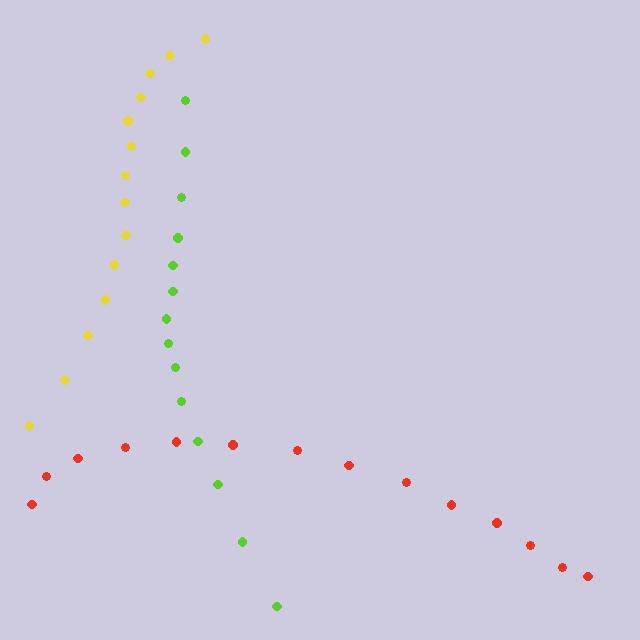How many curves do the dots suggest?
There are 3 distinct paths.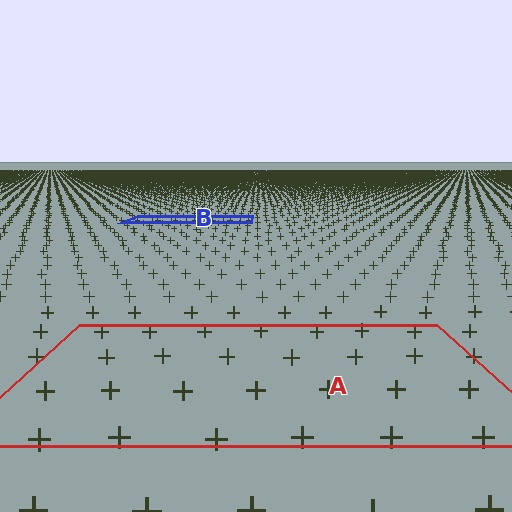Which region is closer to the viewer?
Region A is closer. The texture elements there are larger and more spread out.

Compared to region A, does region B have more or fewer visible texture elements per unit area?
Region B has more texture elements per unit area — they are packed more densely because it is farther away.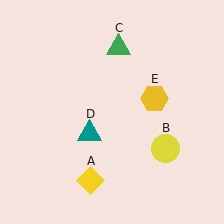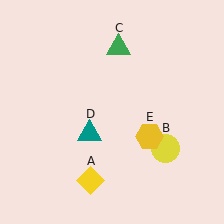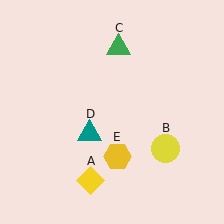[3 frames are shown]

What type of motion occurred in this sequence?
The yellow hexagon (object E) rotated clockwise around the center of the scene.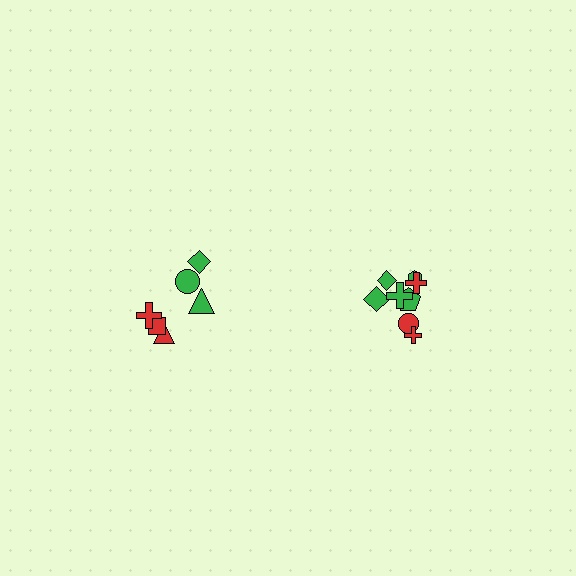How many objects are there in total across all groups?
There are 14 objects.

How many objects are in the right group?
There are 8 objects.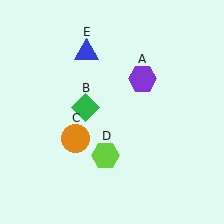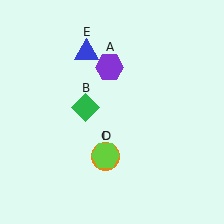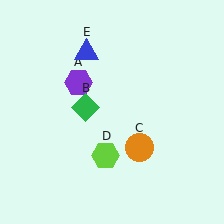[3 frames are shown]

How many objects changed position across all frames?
2 objects changed position: purple hexagon (object A), orange circle (object C).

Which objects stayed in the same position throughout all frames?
Green diamond (object B) and lime hexagon (object D) and blue triangle (object E) remained stationary.